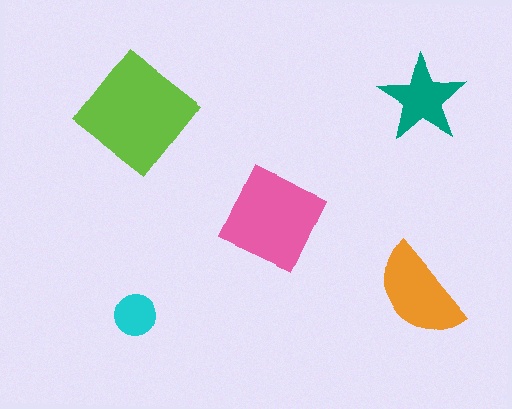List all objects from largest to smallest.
The lime diamond, the pink diamond, the orange semicircle, the teal star, the cyan circle.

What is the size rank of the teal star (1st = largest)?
4th.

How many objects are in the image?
There are 5 objects in the image.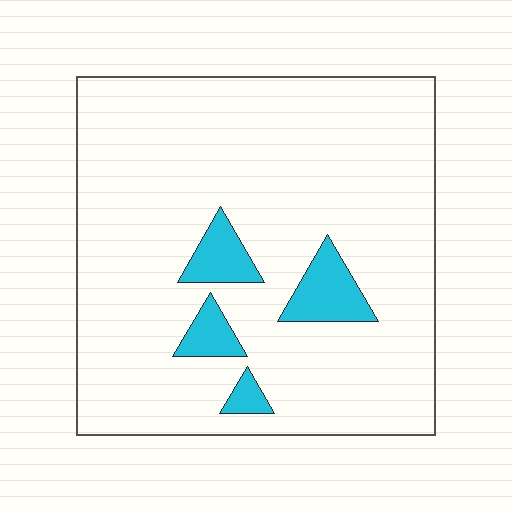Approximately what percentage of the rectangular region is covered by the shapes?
Approximately 10%.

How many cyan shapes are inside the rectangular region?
4.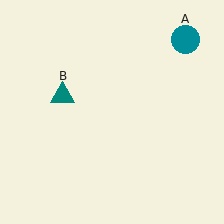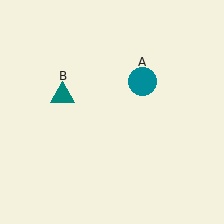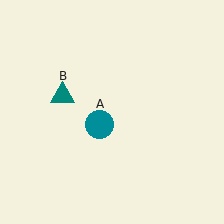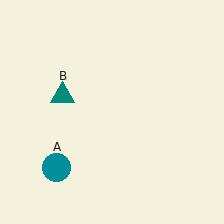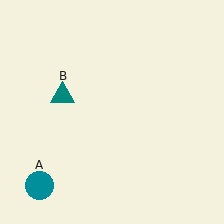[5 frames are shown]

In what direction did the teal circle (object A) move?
The teal circle (object A) moved down and to the left.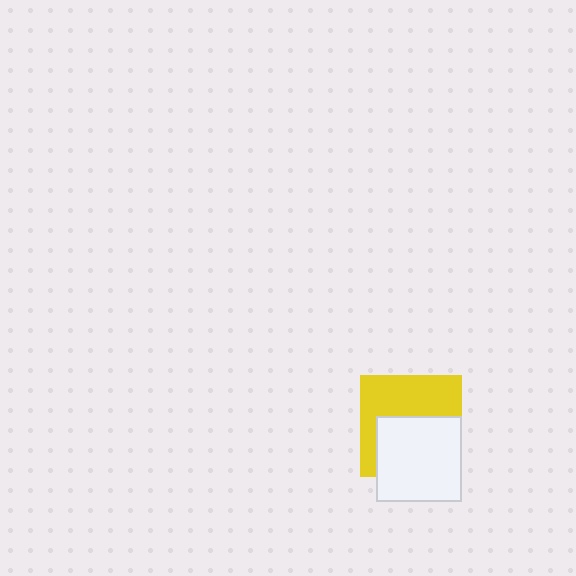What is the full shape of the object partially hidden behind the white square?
The partially hidden object is a yellow square.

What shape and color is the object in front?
The object in front is a white square.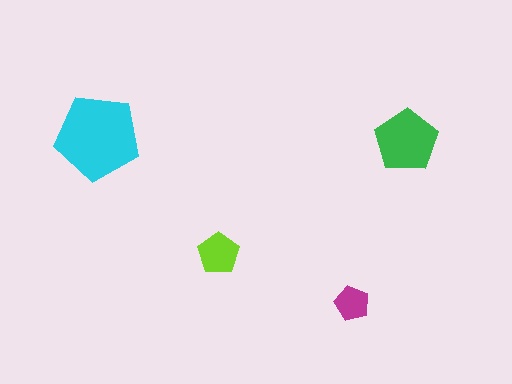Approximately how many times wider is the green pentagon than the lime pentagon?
About 1.5 times wider.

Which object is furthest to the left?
The cyan pentagon is leftmost.